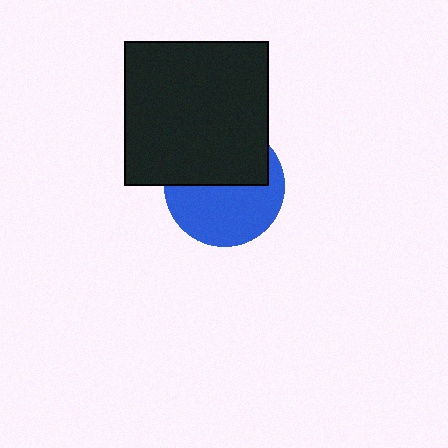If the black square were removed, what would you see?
You would see the complete blue circle.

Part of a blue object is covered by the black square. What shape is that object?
It is a circle.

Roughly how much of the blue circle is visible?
About half of it is visible (roughly 54%).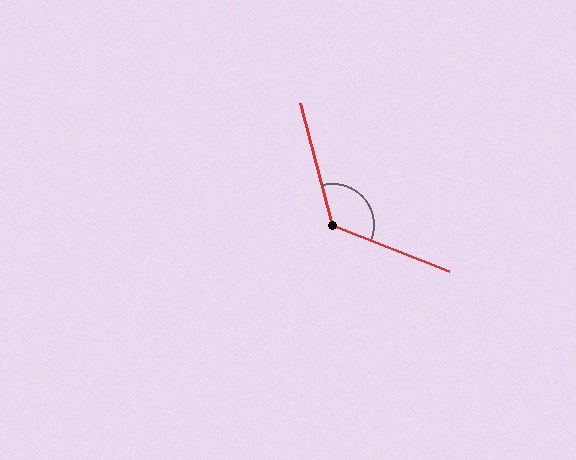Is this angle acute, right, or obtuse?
It is obtuse.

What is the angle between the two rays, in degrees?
Approximately 126 degrees.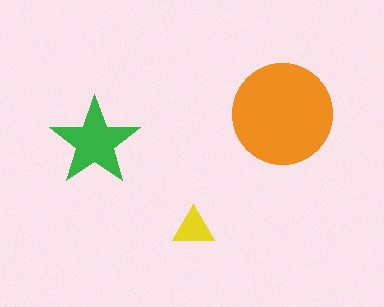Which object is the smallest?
The yellow triangle.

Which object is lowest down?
The yellow triangle is bottommost.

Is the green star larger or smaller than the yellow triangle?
Larger.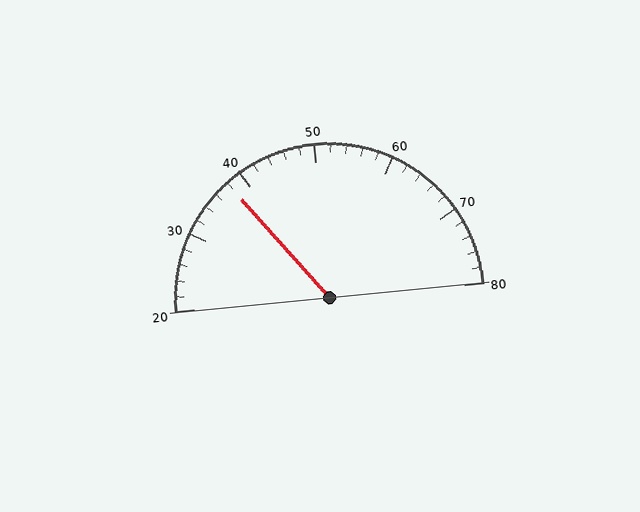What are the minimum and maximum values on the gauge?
The gauge ranges from 20 to 80.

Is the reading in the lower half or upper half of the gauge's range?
The reading is in the lower half of the range (20 to 80).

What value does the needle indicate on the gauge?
The needle indicates approximately 38.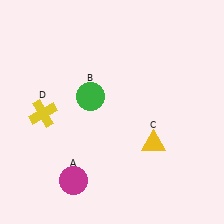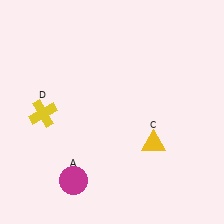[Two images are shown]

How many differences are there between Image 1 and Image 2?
There is 1 difference between the two images.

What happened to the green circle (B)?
The green circle (B) was removed in Image 2. It was in the top-left area of Image 1.